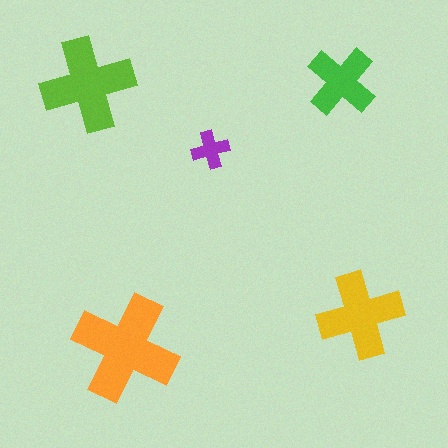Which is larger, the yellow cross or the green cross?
The yellow one.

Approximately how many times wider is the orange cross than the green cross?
About 1.5 times wider.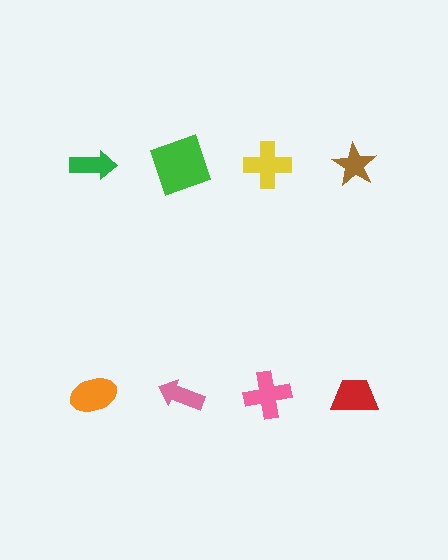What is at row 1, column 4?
A brown star.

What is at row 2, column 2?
A pink arrow.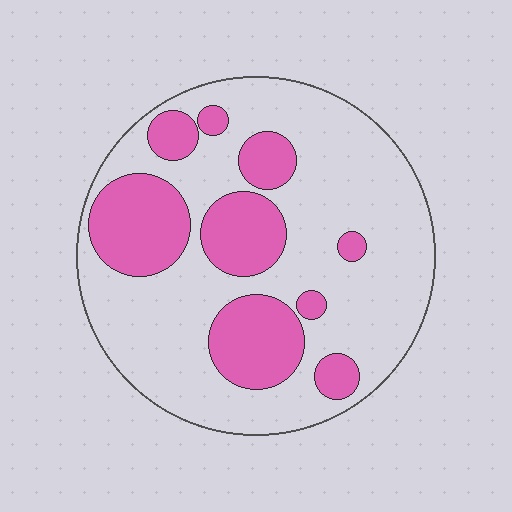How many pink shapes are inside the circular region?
9.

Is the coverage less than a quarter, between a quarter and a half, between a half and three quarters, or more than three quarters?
Between a quarter and a half.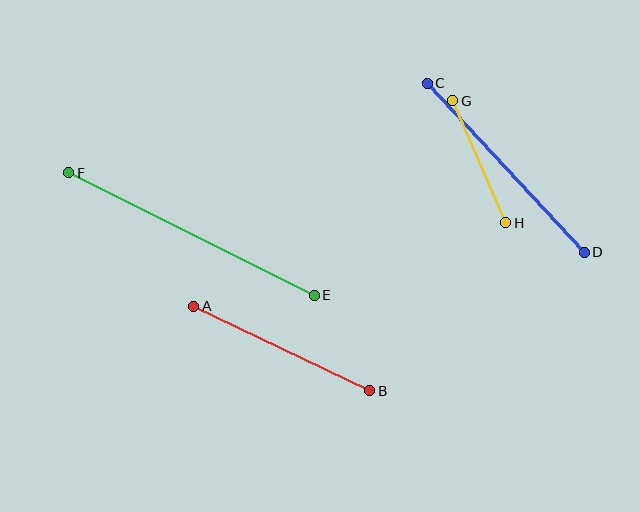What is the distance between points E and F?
The distance is approximately 275 pixels.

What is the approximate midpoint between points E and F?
The midpoint is at approximately (191, 234) pixels.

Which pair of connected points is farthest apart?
Points E and F are farthest apart.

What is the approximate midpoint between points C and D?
The midpoint is at approximately (506, 168) pixels.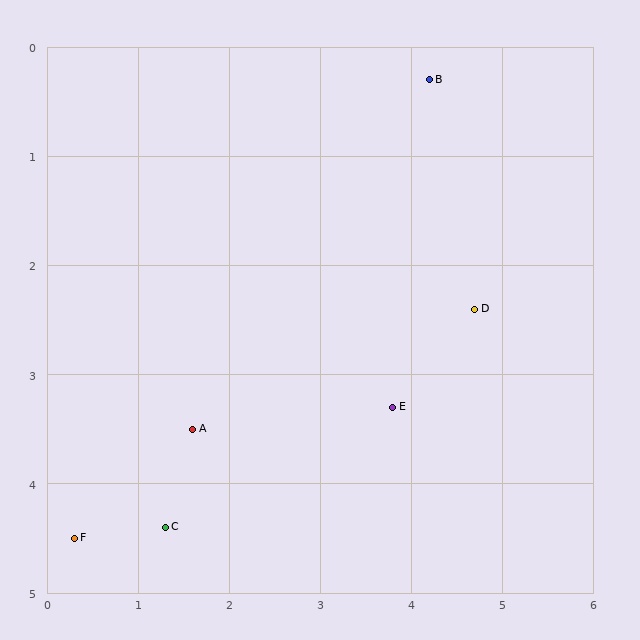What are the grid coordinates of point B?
Point B is at approximately (4.2, 0.3).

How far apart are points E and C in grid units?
Points E and C are about 2.7 grid units apart.